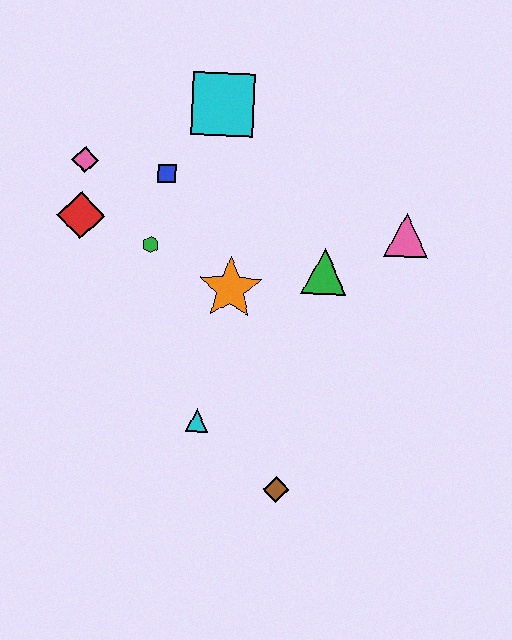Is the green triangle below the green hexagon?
Yes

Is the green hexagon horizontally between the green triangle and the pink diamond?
Yes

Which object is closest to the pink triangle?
The green triangle is closest to the pink triangle.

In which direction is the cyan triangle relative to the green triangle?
The cyan triangle is below the green triangle.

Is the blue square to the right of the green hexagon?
Yes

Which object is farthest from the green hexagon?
The brown diamond is farthest from the green hexagon.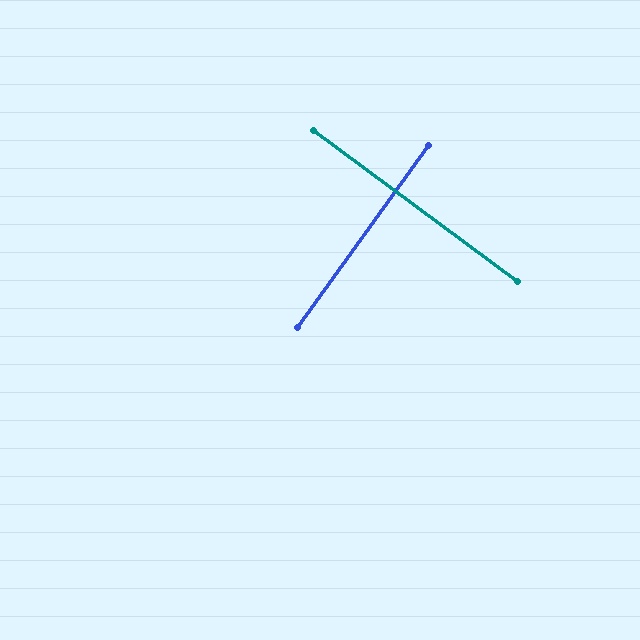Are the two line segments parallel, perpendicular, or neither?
Perpendicular — they meet at approximately 89°.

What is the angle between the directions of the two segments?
Approximately 89 degrees.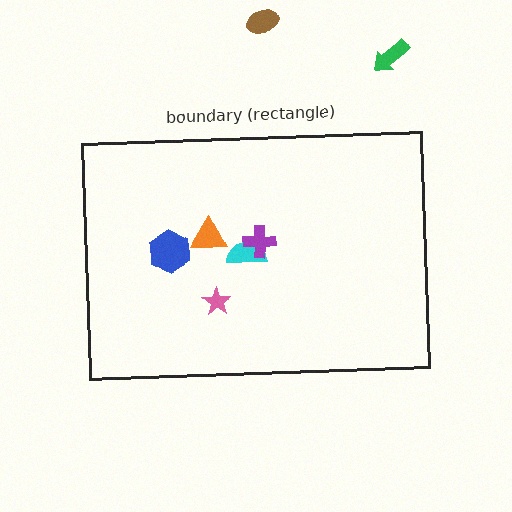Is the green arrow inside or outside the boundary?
Outside.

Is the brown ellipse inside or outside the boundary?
Outside.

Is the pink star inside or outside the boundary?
Inside.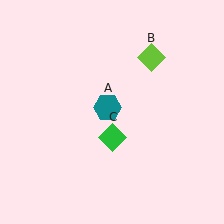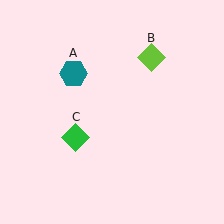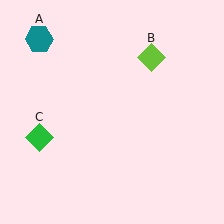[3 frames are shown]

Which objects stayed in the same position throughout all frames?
Lime diamond (object B) remained stationary.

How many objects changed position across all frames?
2 objects changed position: teal hexagon (object A), green diamond (object C).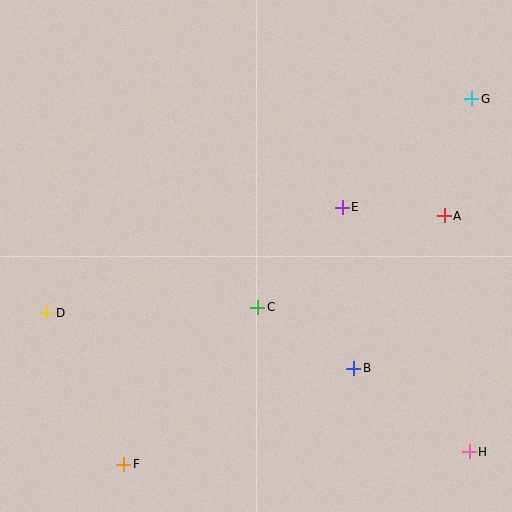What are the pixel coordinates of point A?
Point A is at (444, 216).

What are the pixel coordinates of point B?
Point B is at (354, 368).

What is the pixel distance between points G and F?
The distance between G and F is 505 pixels.